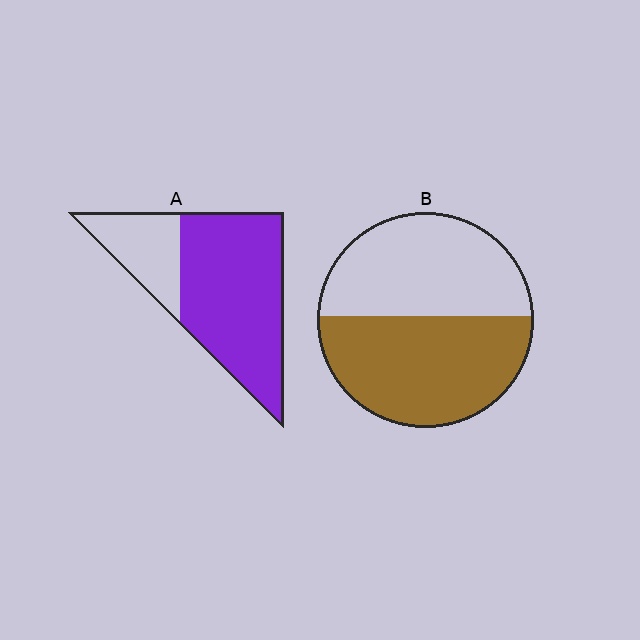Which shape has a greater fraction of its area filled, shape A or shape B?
Shape A.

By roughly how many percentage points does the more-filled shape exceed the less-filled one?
By roughly 20 percentage points (A over B).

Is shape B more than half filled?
Roughly half.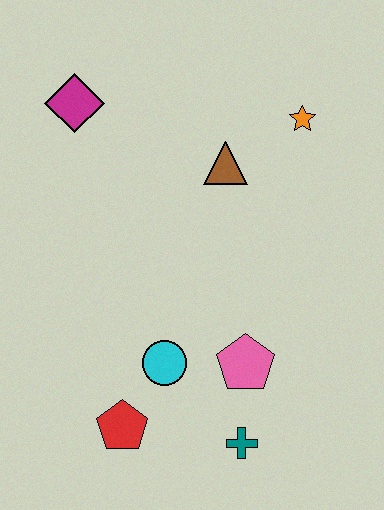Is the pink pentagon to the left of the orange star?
Yes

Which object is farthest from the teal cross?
The magenta diamond is farthest from the teal cross.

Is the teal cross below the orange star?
Yes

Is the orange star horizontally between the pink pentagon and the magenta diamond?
No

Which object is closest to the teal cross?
The pink pentagon is closest to the teal cross.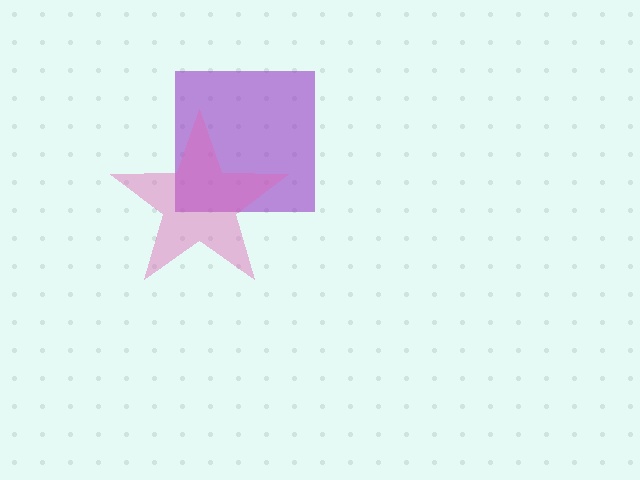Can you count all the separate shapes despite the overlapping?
Yes, there are 2 separate shapes.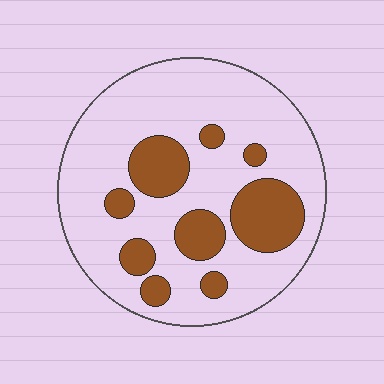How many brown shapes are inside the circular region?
9.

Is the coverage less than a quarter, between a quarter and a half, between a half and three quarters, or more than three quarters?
Less than a quarter.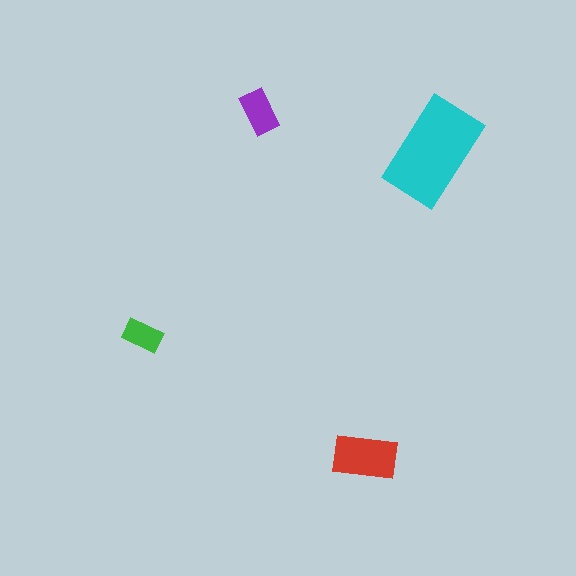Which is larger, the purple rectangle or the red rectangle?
The red one.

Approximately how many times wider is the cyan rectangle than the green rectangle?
About 2.5 times wider.